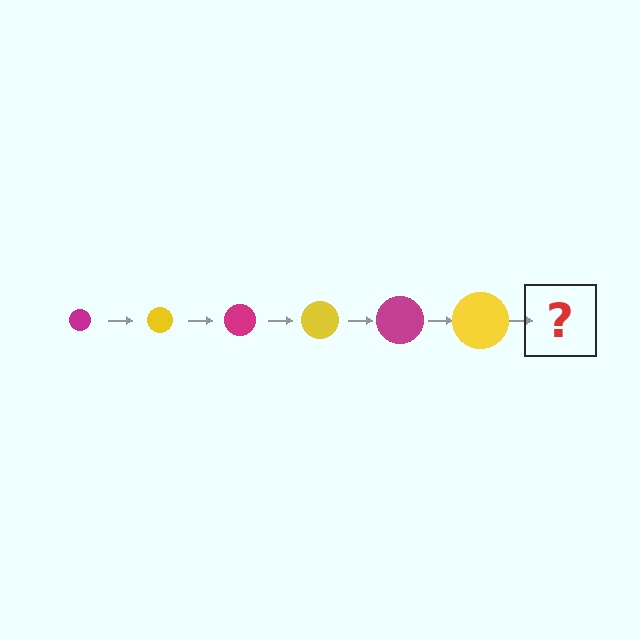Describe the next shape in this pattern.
It should be a magenta circle, larger than the previous one.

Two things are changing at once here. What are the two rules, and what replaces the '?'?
The two rules are that the circle grows larger each step and the color cycles through magenta and yellow. The '?' should be a magenta circle, larger than the previous one.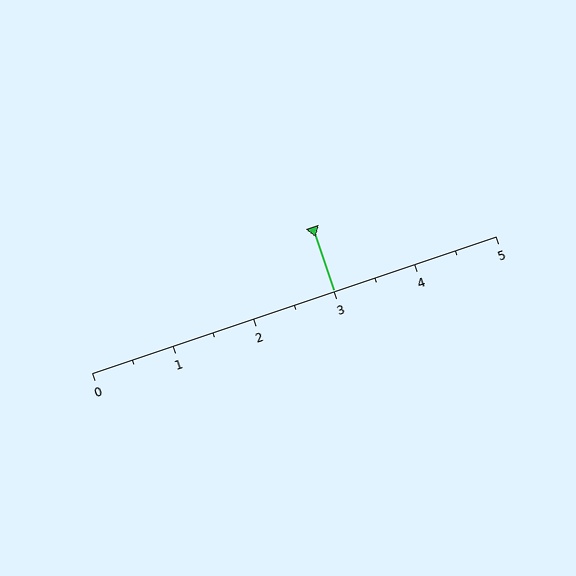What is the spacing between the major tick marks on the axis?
The major ticks are spaced 1 apart.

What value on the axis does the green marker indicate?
The marker indicates approximately 3.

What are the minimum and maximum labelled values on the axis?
The axis runs from 0 to 5.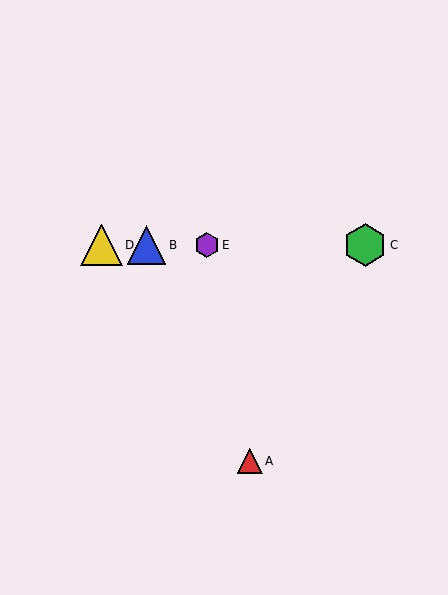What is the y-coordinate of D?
Object D is at y≈245.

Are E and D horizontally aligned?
Yes, both are at y≈245.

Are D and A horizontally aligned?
No, D is at y≈245 and A is at y≈461.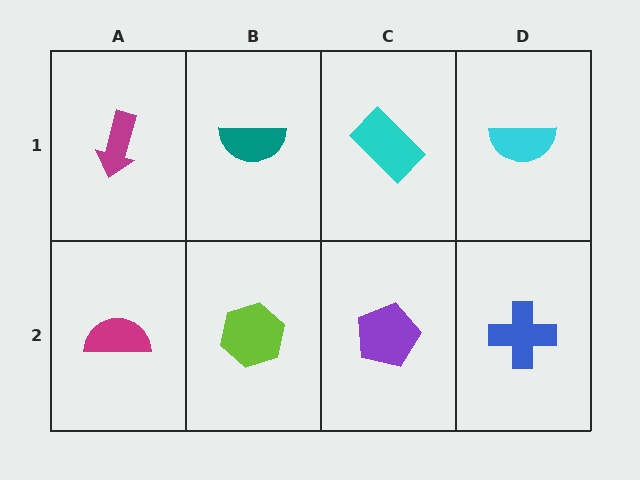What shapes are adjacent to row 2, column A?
A magenta arrow (row 1, column A), a lime hexagon (row 2, column B).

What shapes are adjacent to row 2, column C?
A cyan rectangle (row 1, column C), a lime hexagon (row 2, column B), a blue cross (row 2, column D).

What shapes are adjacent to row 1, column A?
A magenta semicircle (row 2, column A), a teal semicircle (row 1, column B).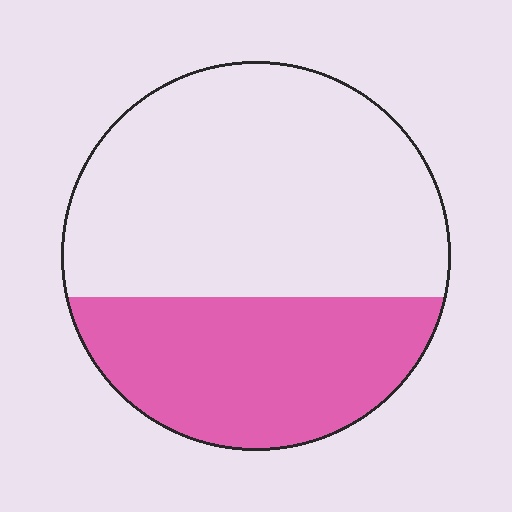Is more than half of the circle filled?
No.